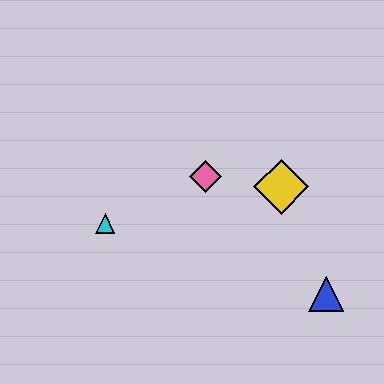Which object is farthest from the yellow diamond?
The cyan triangle is farthest from the yellow diamond.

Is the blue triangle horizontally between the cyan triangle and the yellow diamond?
No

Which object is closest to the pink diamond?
The yellow diamond is closest to the pink diamond.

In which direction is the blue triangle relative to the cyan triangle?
The blue triangle is to the right of the cyan triangle.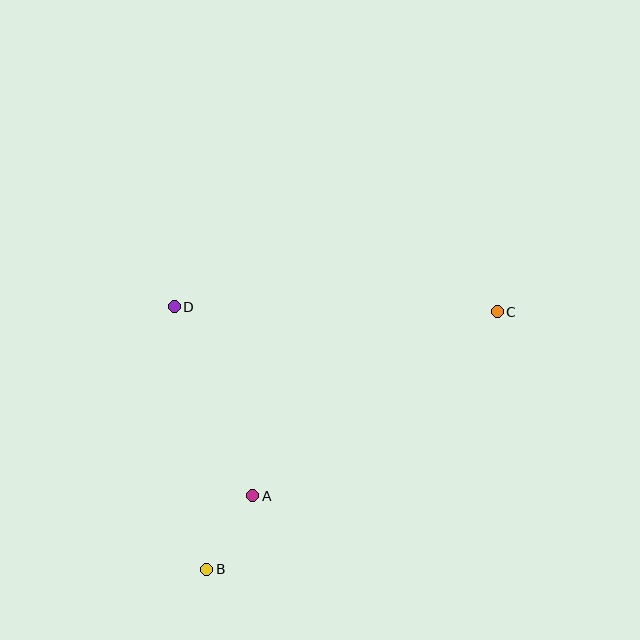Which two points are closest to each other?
Points A and B are closest to each other.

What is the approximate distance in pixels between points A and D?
The distance between A and D is approximately 205 pixels.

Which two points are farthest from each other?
Points B and C are farthest from each other.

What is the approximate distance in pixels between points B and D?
The distance between B and D is approximately 265 pixels.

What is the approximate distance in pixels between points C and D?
The distance between C and D is approximately 323 pixels.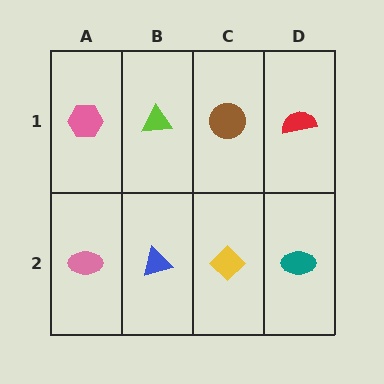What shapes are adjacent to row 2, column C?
A brown circle (row 1, column C), a blue triangle (row 2, column B), a teal ellipse (row 2, column D).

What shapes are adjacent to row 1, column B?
A blue triangle (row 2, column B), a pink hexagon (row 1, column A), a brown circle (row 1, column C).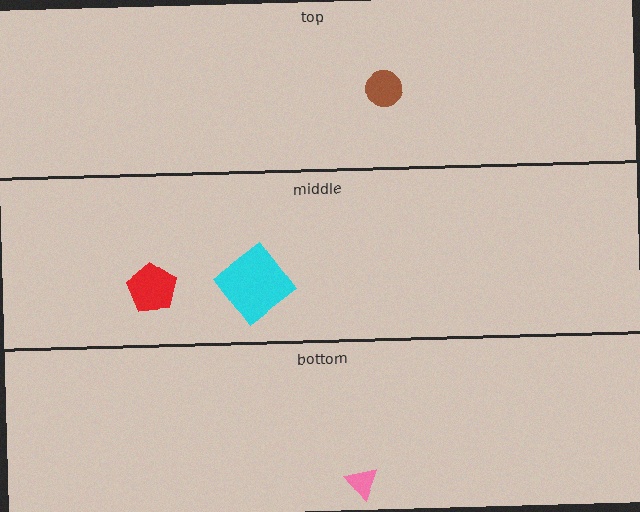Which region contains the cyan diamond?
The middle region.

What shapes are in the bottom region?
The pink triangle.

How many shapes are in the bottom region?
1.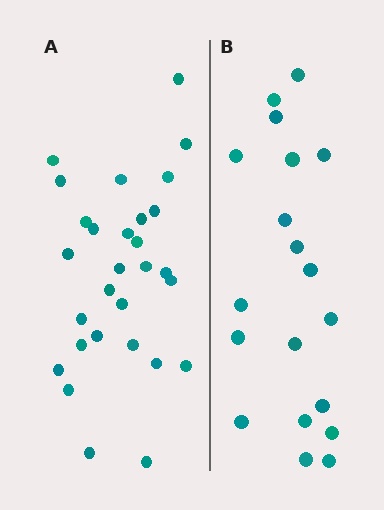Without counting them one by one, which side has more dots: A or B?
Region A (the left region) has more dots.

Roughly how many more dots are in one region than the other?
Region A has roughly 10 or so more dots than region B.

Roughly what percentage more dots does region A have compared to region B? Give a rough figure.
About 55% more.